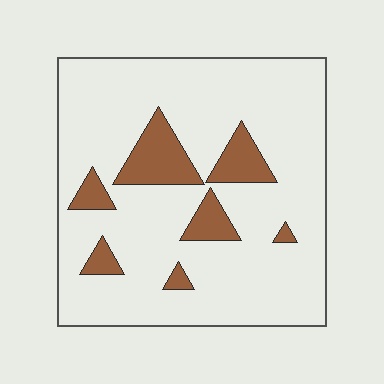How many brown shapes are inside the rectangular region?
7.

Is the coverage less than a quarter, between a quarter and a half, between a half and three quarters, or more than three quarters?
Less than a quarter.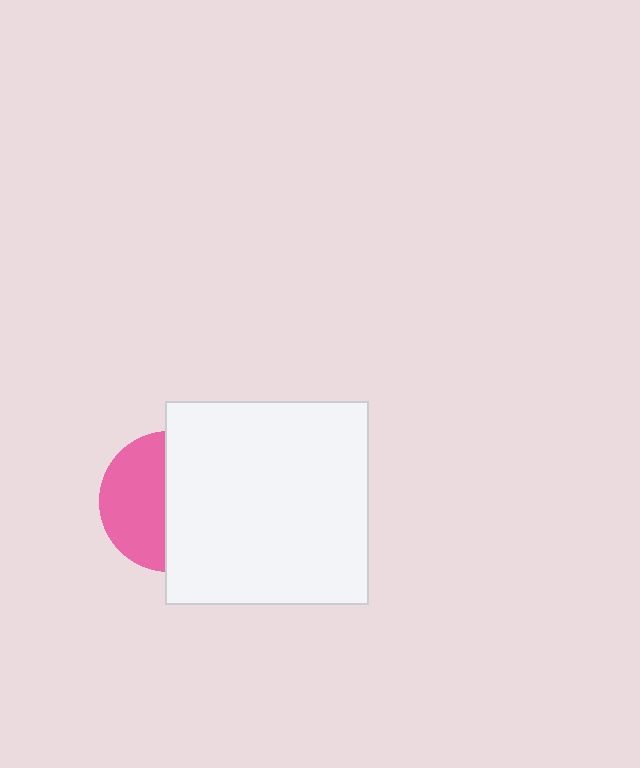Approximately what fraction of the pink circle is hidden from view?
Roughly 54% of the pink circle is hidden behind the white square.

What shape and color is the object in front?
The object in front is a white square.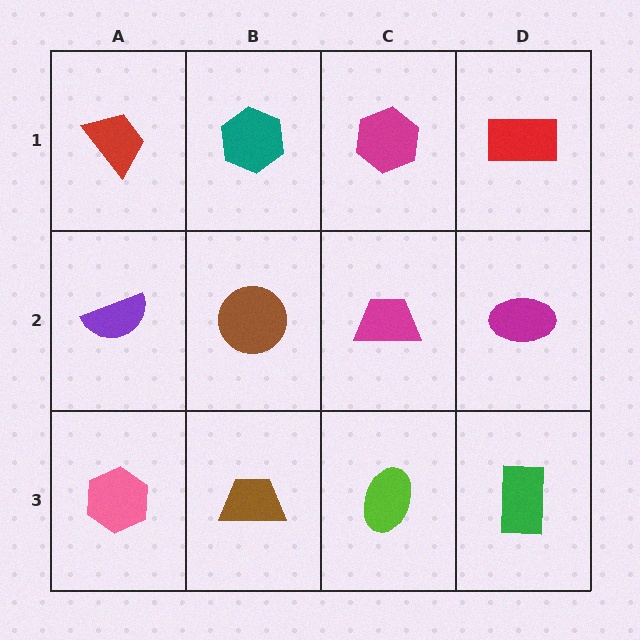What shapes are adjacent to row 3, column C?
A magenta trapezoid (row 2, column C), a brown trapezoid (row 3, column B), a green rectangle (row 3, column D).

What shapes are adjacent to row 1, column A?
A purple semicircle (row 2, column A), a teal hexagon (row 1, column B).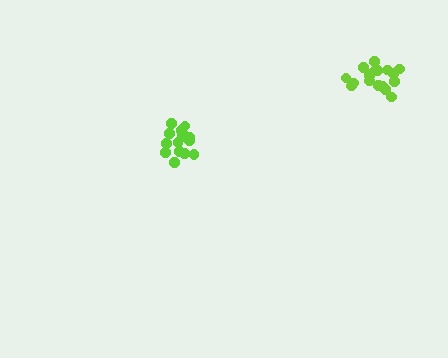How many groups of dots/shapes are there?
There are 2 groups.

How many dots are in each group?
Group 1: 17 dots, Group 2: 17 dots (34 total).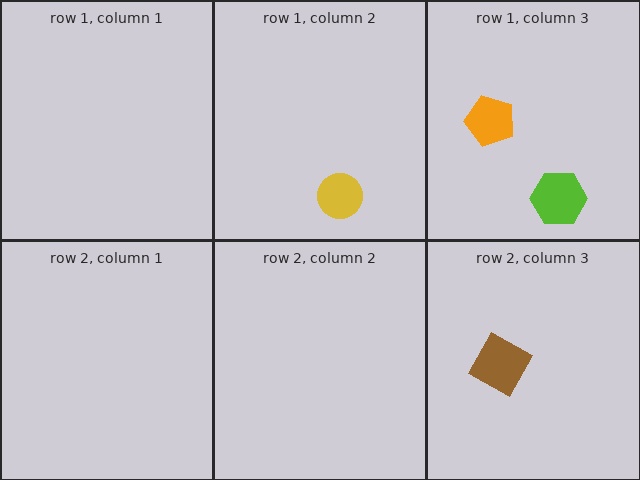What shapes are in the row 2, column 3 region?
The brown square.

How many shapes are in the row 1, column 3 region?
2.